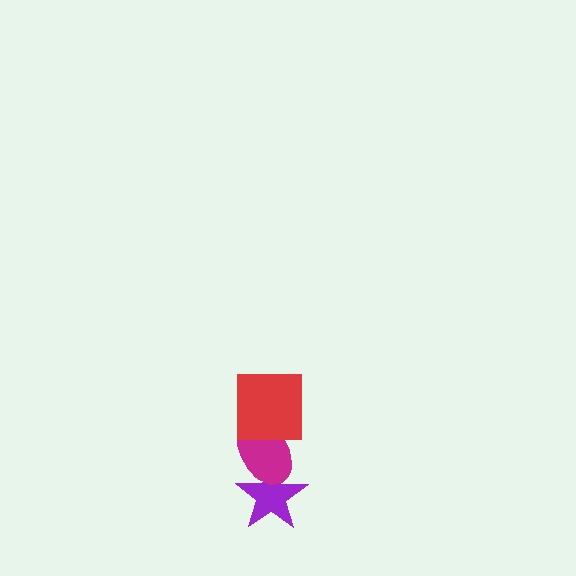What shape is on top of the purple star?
The magenta ellipse is on top of the purple star.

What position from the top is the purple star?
The purple star is 3rd from the top.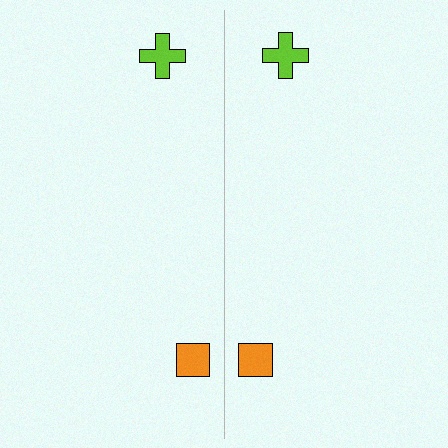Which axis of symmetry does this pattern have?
The pattern has a vertical axis of symmetry running through the center of the image.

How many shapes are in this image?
There are 4 shapes in this image.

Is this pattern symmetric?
Yes, this pattern has bilateral (reflection) symmetry.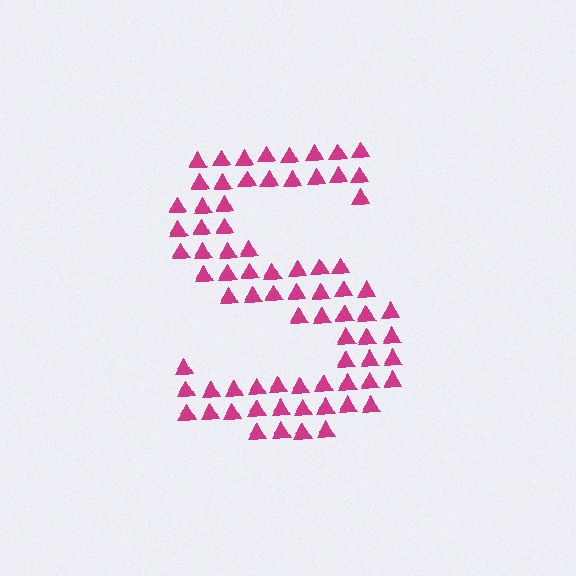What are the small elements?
The small elements are triangles.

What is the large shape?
The large shape is the letter S.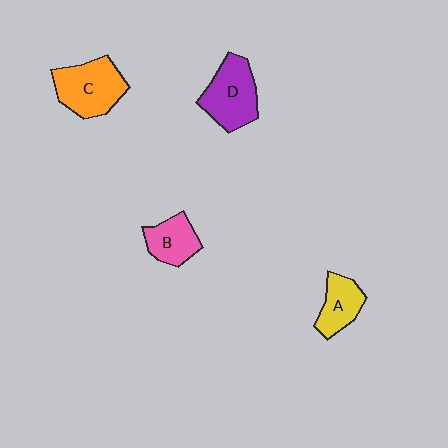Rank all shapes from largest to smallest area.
From largest to smallest: C (orange), D (purple), A (yellow), B (pink).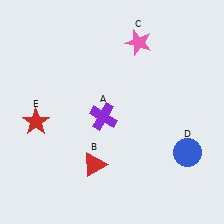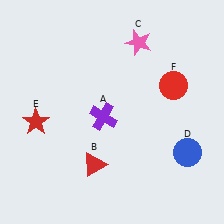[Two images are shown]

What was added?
A red circle (F) was added in Image 2.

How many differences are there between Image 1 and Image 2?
There is 1 difference between the two images.